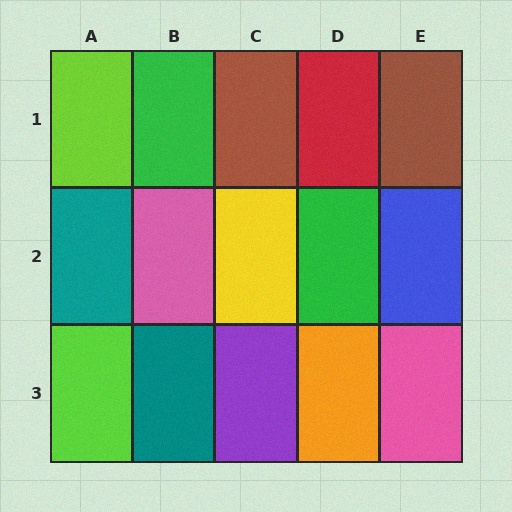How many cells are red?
1 cell is red.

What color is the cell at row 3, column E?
Pink.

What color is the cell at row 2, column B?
Pink.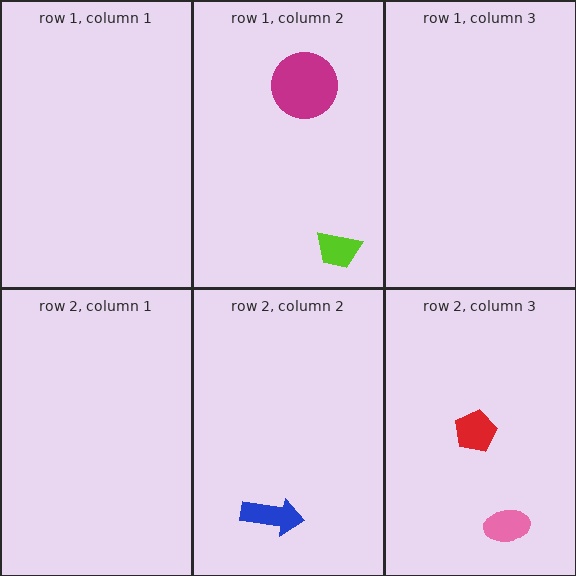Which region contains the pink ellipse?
The row 2, column 3 region.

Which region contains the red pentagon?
The row 2, column 3 region.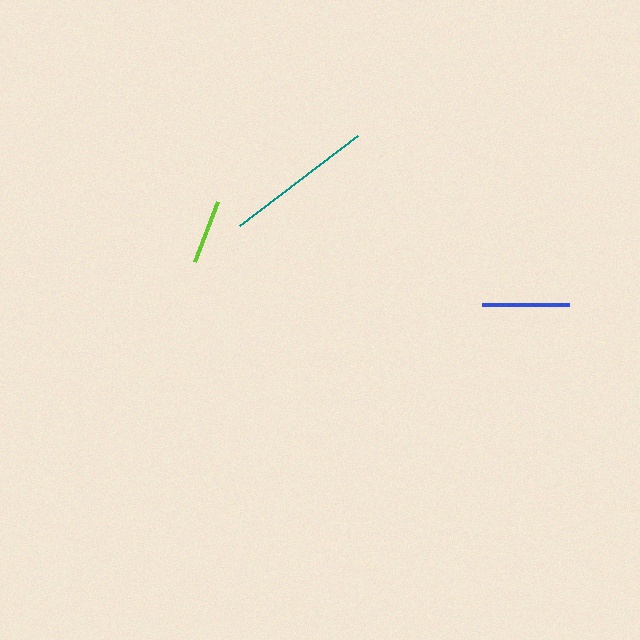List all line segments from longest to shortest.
From longest to shortest: teal, blue, lime.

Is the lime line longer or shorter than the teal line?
The teal line is longer than the lime line.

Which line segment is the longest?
The teal line is the longest at approximately 149 pixels.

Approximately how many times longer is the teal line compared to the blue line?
The teal line is approximately 1.7 times the length of the blue line.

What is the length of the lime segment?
The lime segment is approximately 64 pixels long.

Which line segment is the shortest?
The lime line is the shortest at approximately 64 pixels.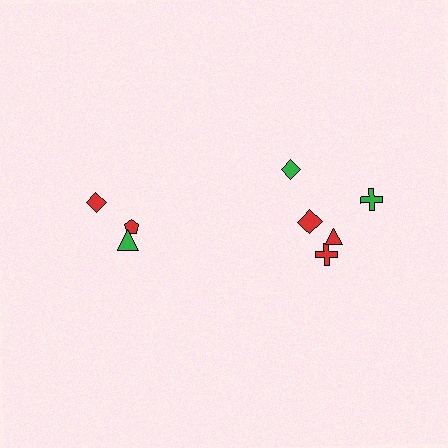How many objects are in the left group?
There are 3 objects.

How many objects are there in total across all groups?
There are 8 objects.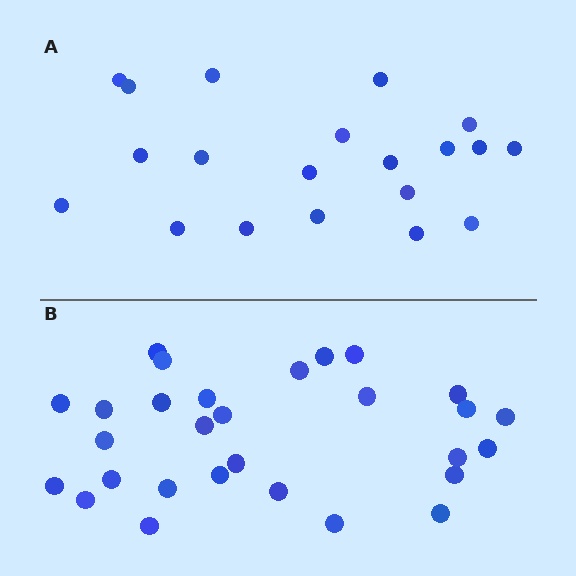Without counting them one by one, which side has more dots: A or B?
Region B (the bottom region) has more dots.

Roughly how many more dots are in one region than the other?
Region B has roughly 8 or so more dots than region A.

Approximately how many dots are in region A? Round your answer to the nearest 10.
About 20 dots.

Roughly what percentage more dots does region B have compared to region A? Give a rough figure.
About 45% more.